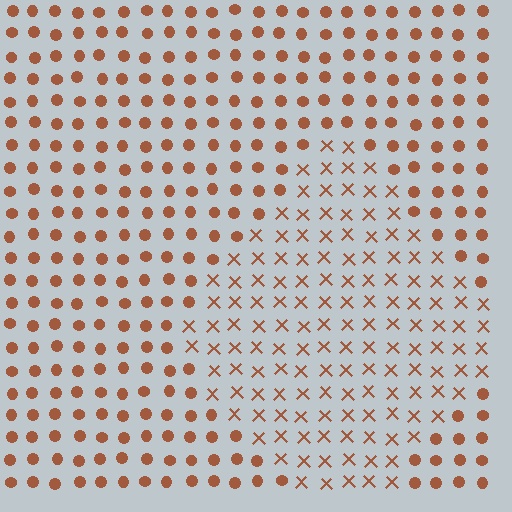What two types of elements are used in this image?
The image uses X marks inside the diamond region and circles outside it.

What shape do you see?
I see a diamond.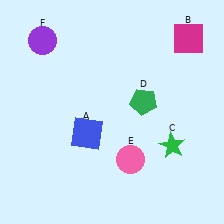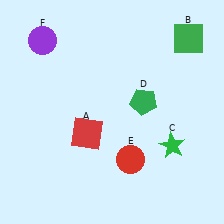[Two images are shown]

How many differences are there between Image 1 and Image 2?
There are 3 differences between the two images.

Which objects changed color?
A changed from blue to red. B changed from magenta to green. E changed from pink to red.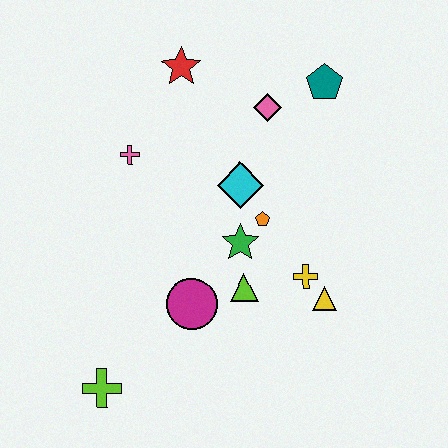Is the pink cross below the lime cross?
No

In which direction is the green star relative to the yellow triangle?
The green star is to the left of the yellow triangle.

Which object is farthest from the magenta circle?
The teal pentagon is farthest from the magenta circle.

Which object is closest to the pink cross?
The red star is closest to the pink cross.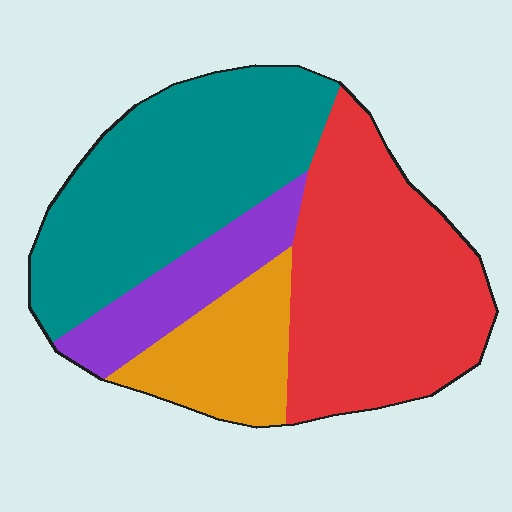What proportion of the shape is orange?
Orange takes up about one eighth (1/8) of the shape.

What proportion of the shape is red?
Red takes up about three eighths (3/8) of the shape.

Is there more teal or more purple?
Teal.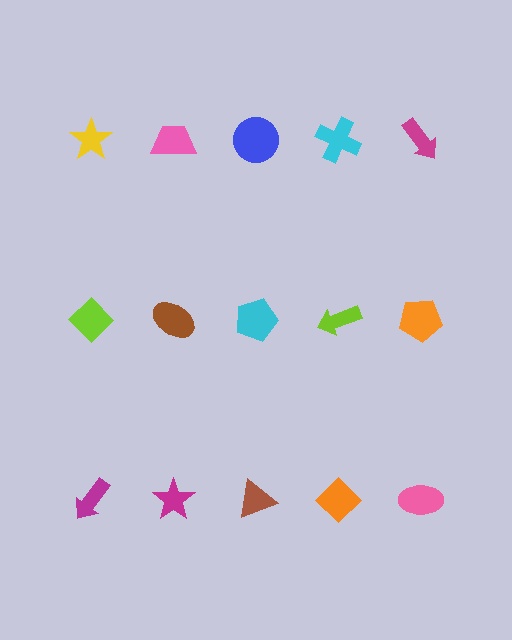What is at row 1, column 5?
A magenta arrow.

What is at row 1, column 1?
A yellow star.